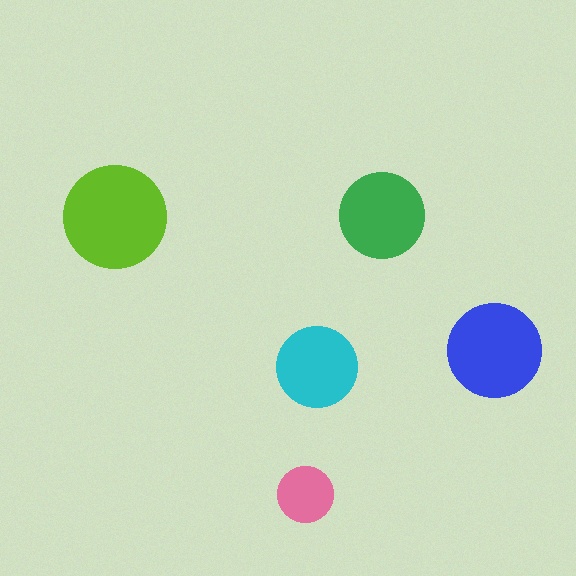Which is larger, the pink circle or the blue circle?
The blue one.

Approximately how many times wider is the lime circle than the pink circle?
About 2 times wider.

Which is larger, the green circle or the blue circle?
The blue one.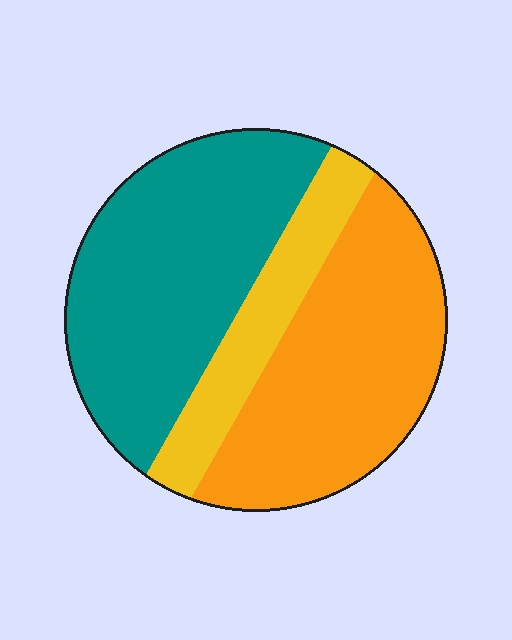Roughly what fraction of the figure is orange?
Orange takes up about two fifths (2/5) of the figure.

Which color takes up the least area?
Yellow, at roughly 15%.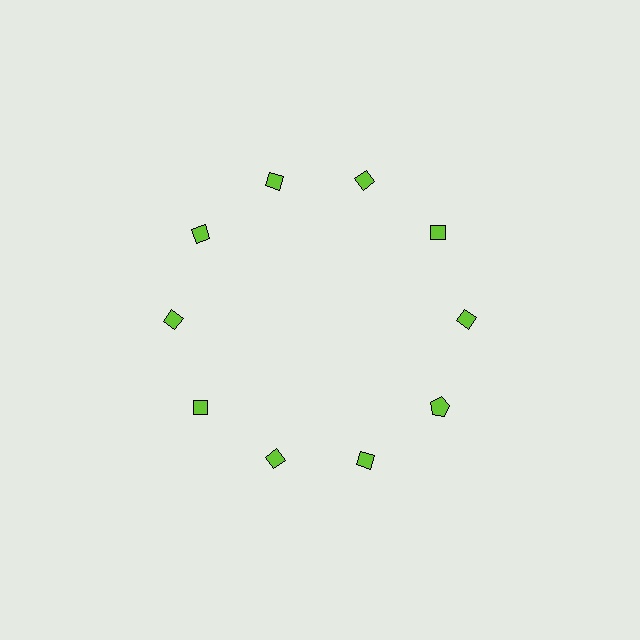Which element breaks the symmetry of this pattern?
The lime pentagon at roughly the 4 o'clock position breaks the symmetry. All other shapes are lime diamonds.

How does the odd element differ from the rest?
It has a different shape: pentagon instead of diamond.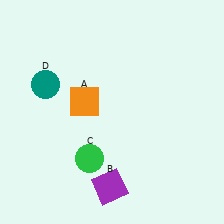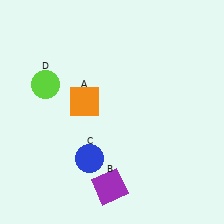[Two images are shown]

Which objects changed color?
C changed from green to blue. D changed from teal to lime.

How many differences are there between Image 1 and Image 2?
There are 2 differences between the two images.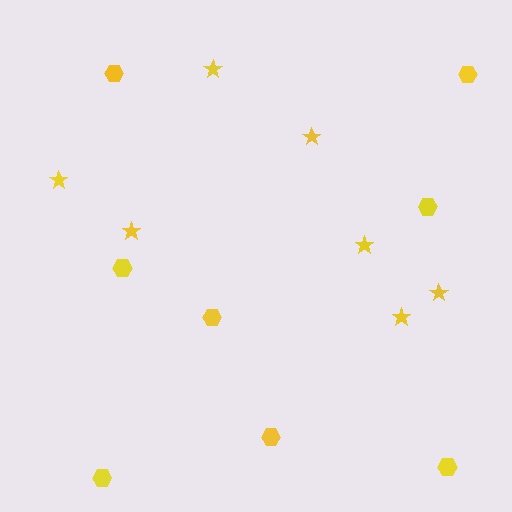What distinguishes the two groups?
There are 2 groups: one group of stars (7) and one group of hexagons (8).